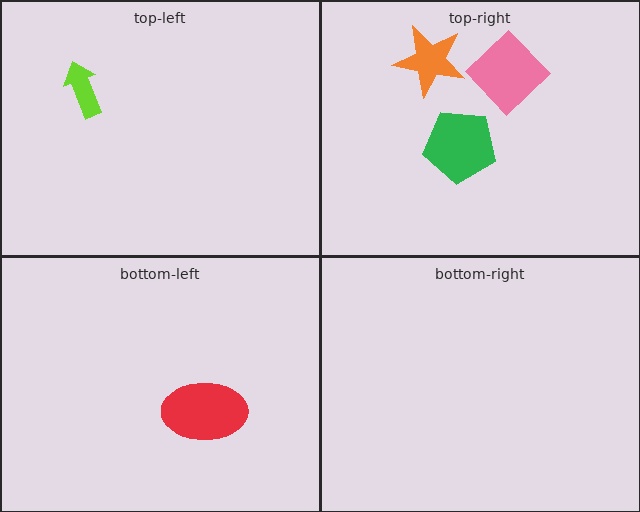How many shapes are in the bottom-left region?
1.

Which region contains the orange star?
The top-right region.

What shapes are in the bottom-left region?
The red ellipse.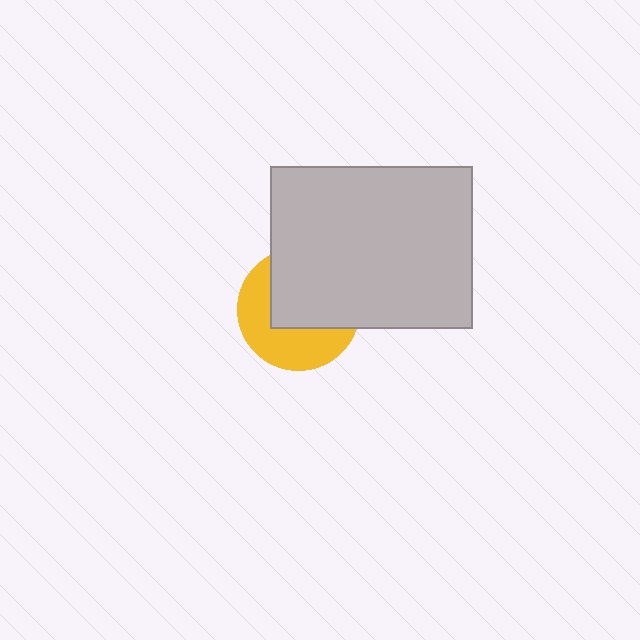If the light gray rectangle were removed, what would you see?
You would see the complete yellow circle.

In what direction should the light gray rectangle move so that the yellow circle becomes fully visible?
The light gray rectangle should move toward the upper-right. That is the shortest direction to clear the overlap and leave the yellow circle fully visible.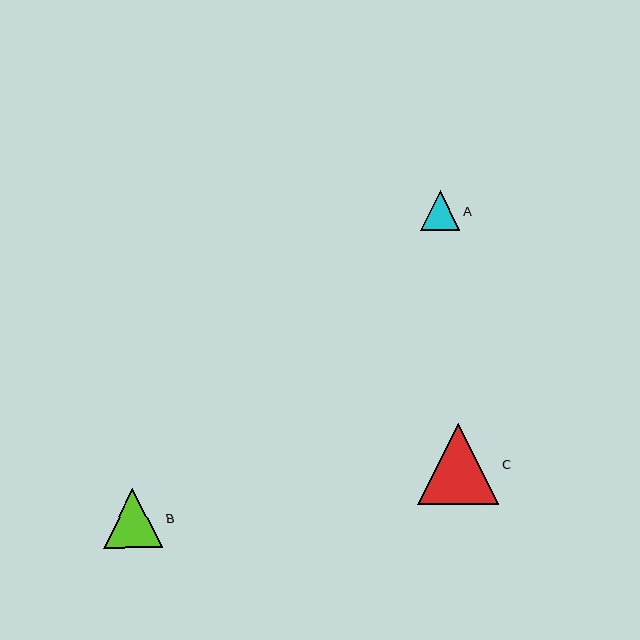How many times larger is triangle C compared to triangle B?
Triangle C is approximately 1.4 times the size of triangle B.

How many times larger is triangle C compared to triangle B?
Triangle C is approximately 1.4 times the size of triangle B.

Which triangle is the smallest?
Triangle A is the smallest with a size of approximately 40 pixels.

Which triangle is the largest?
Triangle C is the largest with a size of approximately 81 pixels.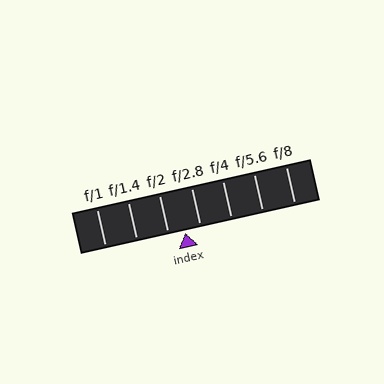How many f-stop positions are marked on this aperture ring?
There are 7 f-stop positions marked.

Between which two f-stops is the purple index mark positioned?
The index mark is between f/2 and f/2.8.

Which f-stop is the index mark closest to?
The index mark is closest to f/2.8.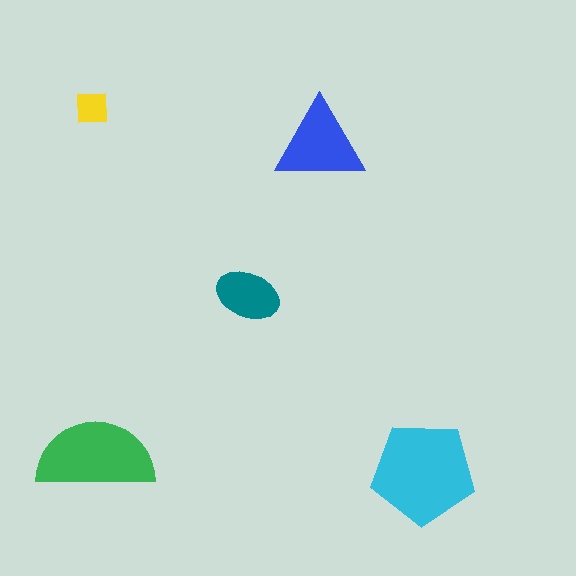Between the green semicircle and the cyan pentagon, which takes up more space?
The cyan pentagon.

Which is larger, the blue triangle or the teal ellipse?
The blue triangle.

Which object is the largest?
The cyan pentagon.